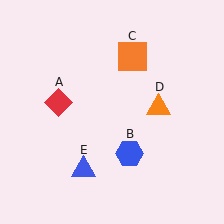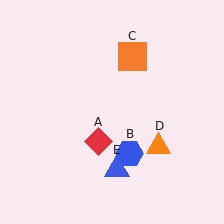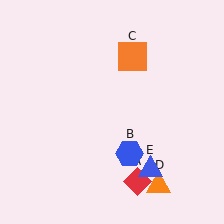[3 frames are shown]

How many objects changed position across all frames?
3 objects changed position: red diamond (object A), orange triangle (object D), blue triangle (object E).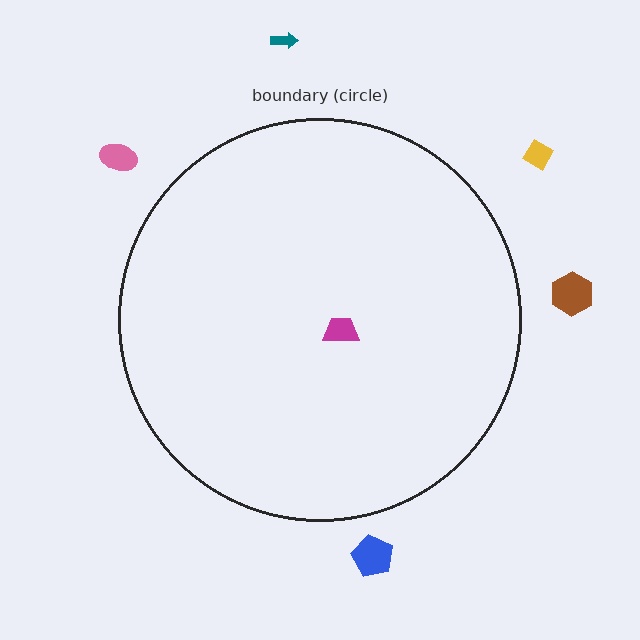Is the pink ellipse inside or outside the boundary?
Outside.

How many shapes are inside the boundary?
1 inside, 5 outside.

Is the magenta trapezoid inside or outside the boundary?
Inside.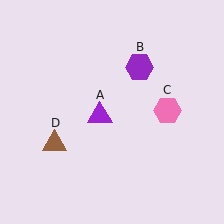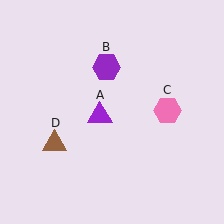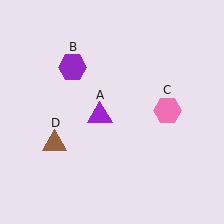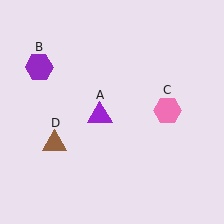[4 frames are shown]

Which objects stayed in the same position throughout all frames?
Purple triangle (object A) and pink hexagon (object C) and brown triangle (object D) remained stationary.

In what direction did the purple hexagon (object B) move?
The purple hexagon (object B) moved left.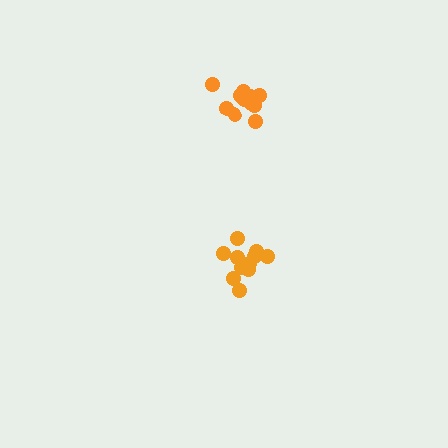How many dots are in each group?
Group 1: 11 dots, Group 2: 12 dots (23 total).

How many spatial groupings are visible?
There are 2 spatial groupings.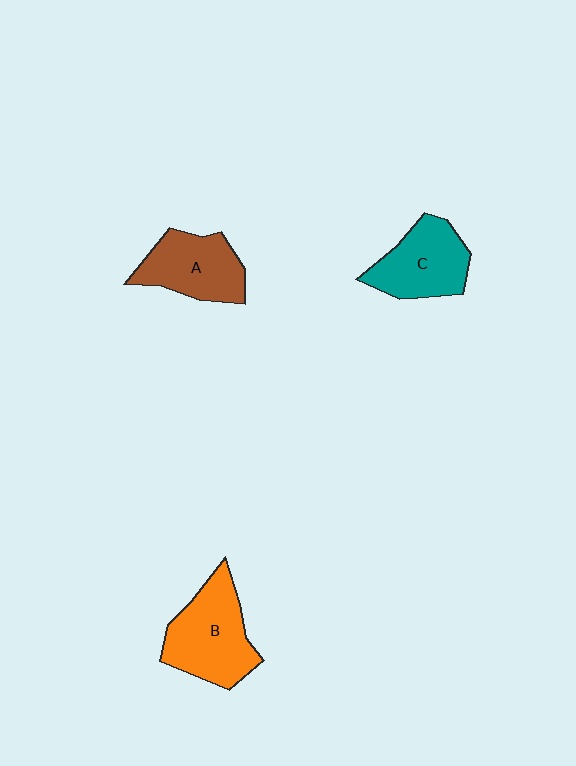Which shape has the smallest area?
Shape A (brown).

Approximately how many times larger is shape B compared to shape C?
Approximately 1.2 times.